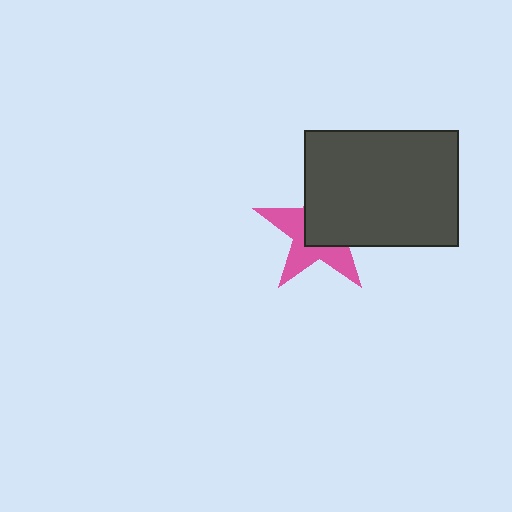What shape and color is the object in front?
The object in front is a dark gray rectangle.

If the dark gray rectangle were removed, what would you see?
You would see the complete pink star.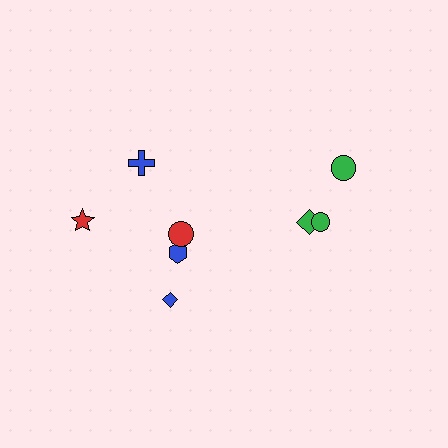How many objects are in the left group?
There are 5 objects.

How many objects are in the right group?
There are 3 objects.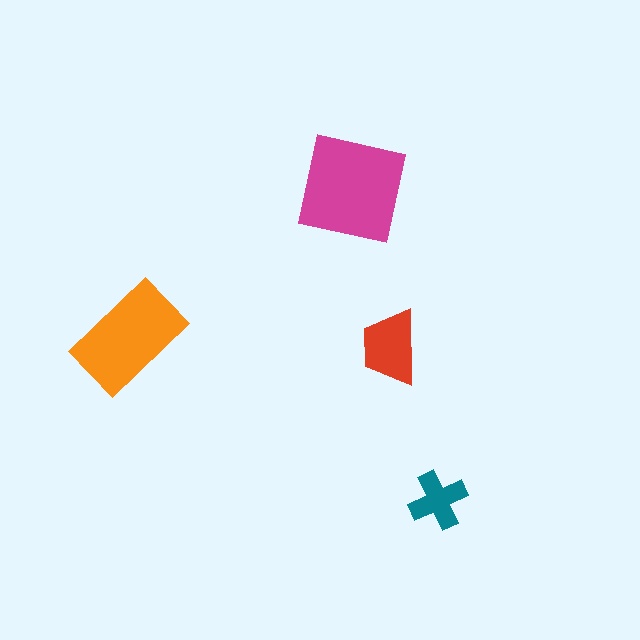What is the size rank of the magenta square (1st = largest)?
1st.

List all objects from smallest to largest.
The teal cross, the red trapezoid, the orange rectangle, the magenta square.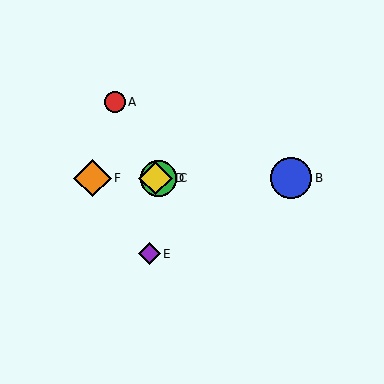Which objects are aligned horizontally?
Objects B, C, D, F are aligned horizontally.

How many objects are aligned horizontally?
4 objects (B, C, D, F) are aligned horizontally.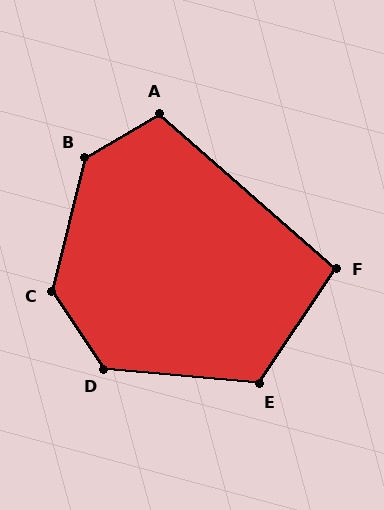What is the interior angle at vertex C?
Approximately 133 degrees (obtuse).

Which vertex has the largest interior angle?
B, at approximately 134 degrees.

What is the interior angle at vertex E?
Approximately 119 degrees (obtuse).